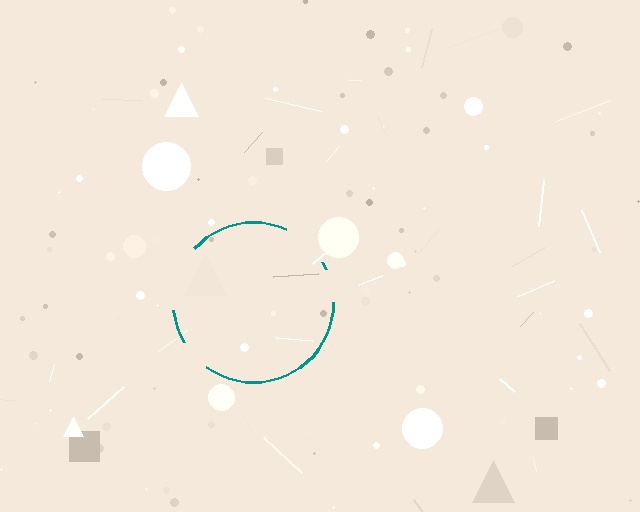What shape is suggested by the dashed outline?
The dashed outline suggests a circle.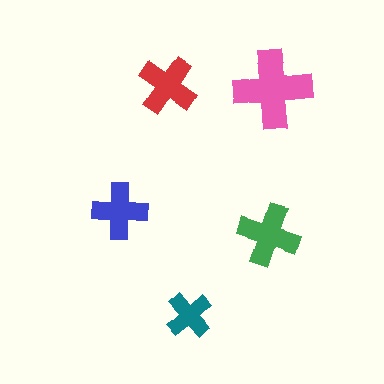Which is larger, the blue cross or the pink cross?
The pink one.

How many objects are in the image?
There are 5 objects in the image.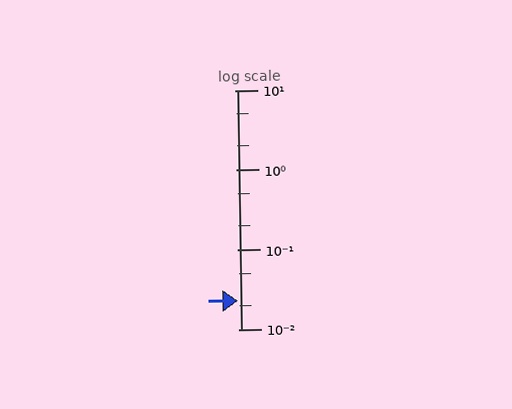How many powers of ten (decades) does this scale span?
The scale spans 3 decades, from 0.01 to 10.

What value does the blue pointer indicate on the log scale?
The pointer indicates approximately 0.023.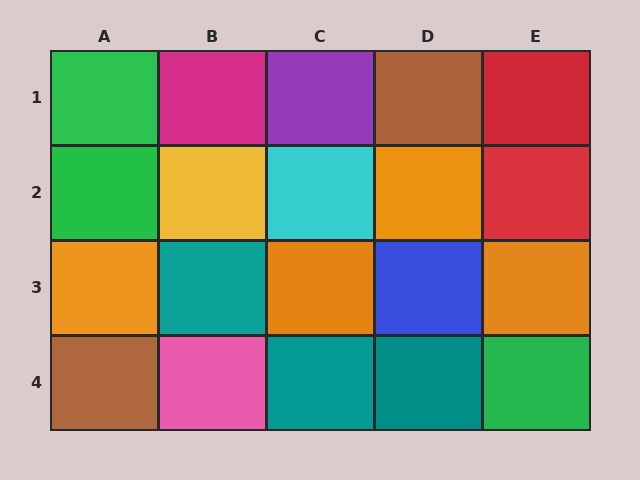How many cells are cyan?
1 cell is cyan.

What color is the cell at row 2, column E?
Red.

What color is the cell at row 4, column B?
Pink.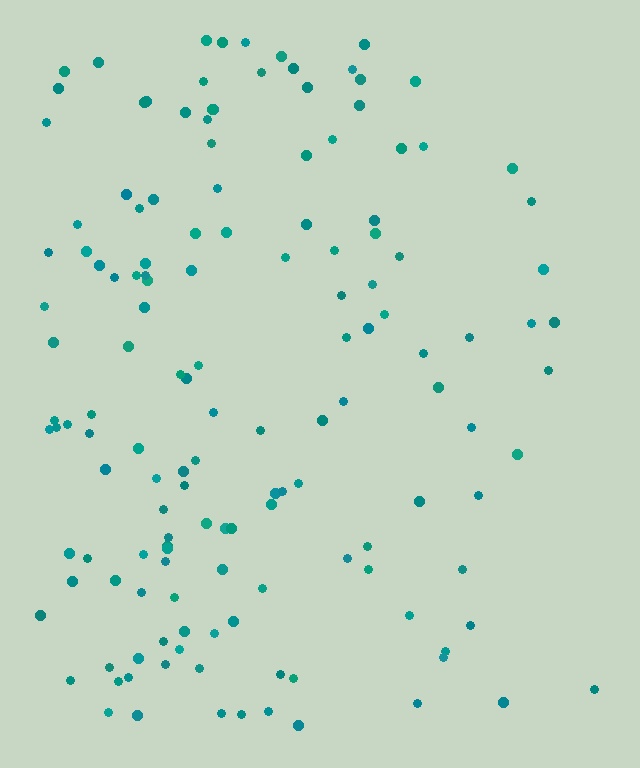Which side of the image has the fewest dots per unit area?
The right.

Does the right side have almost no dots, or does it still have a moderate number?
Still a moderate number, just noticeably fewer than the left.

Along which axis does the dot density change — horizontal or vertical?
Horizontal.